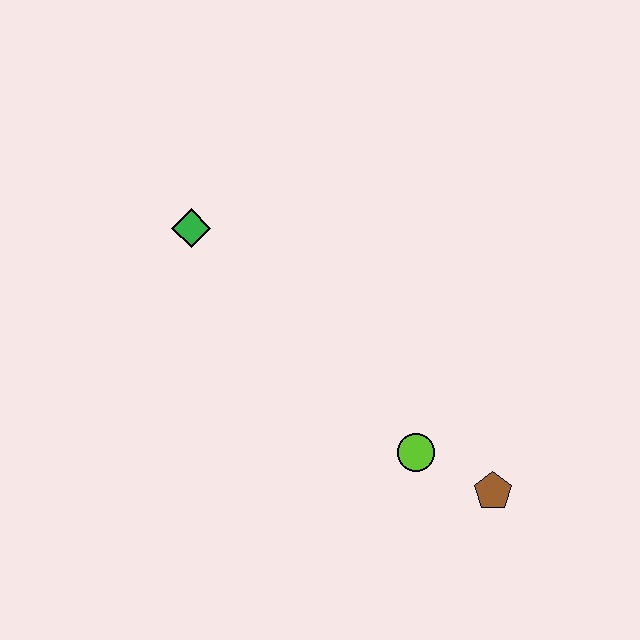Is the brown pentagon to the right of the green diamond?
Yes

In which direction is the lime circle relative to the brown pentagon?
The lime circle is to the left of the brown pentagon.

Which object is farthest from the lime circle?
The green diamond is farthest from the lime circle.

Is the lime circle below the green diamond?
Yes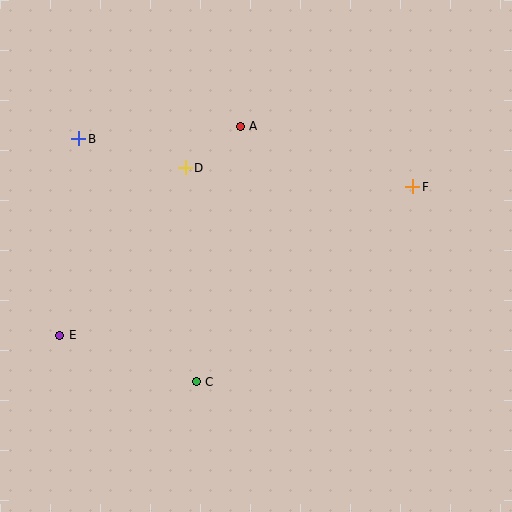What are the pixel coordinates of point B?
Point B is at (79, 139).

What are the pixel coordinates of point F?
Point F is at (413, 187).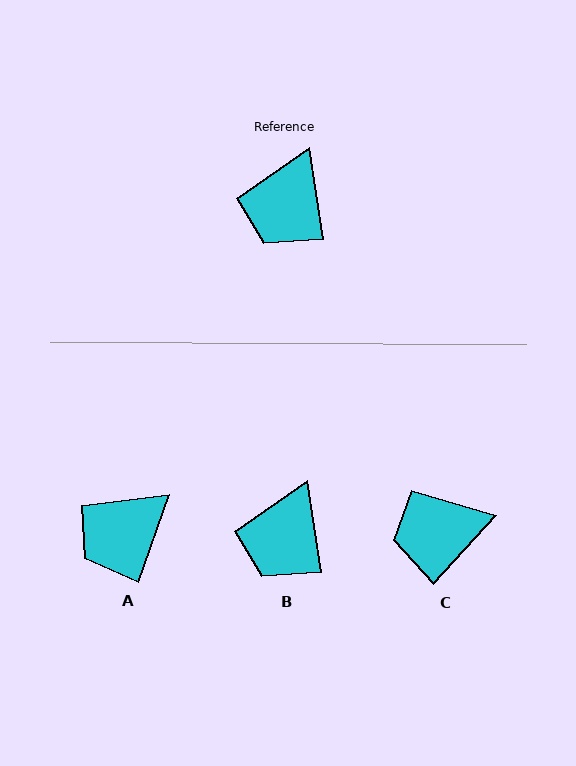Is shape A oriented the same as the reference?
No, it is off by about 28 degrees.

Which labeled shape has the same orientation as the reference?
B.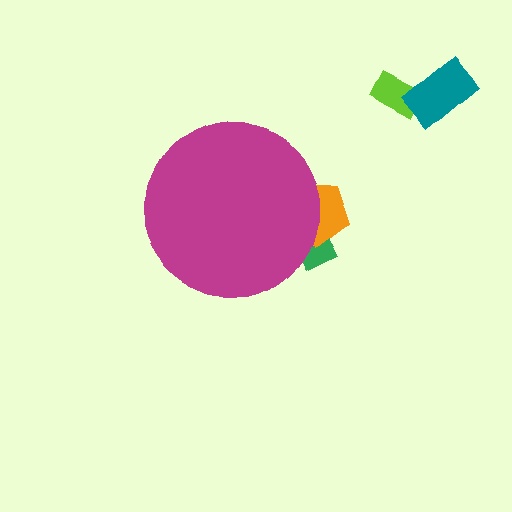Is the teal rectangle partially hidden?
No, the teal rectangle is fully visible.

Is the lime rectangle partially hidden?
No, the lime rectangle is fully visible.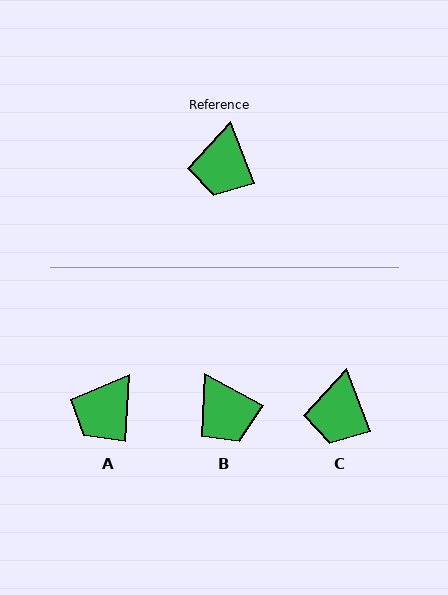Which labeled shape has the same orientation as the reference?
C.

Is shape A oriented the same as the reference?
No, it is off by about 25 degrees.